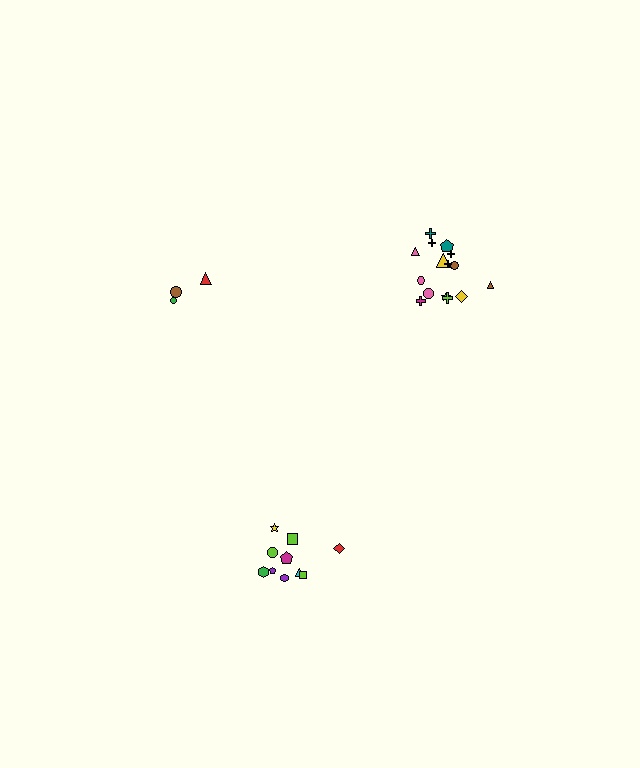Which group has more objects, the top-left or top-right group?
The top-right group.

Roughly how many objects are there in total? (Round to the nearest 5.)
Roughly 30 objects in total.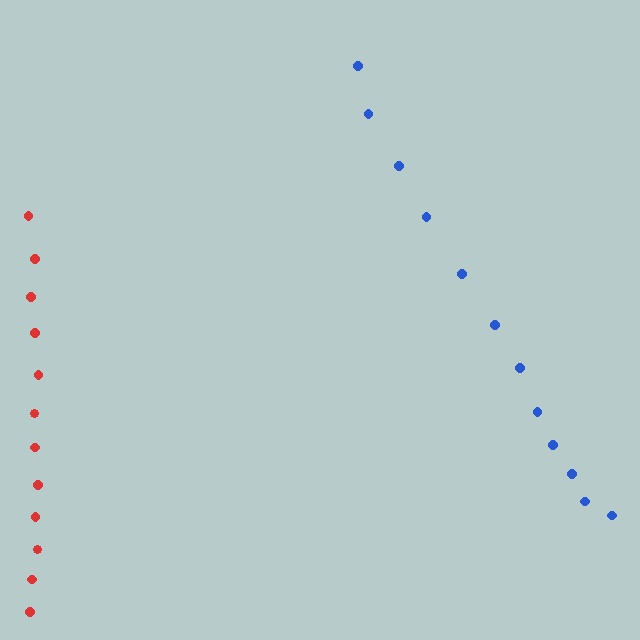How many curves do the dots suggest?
There are 2 distinct paths.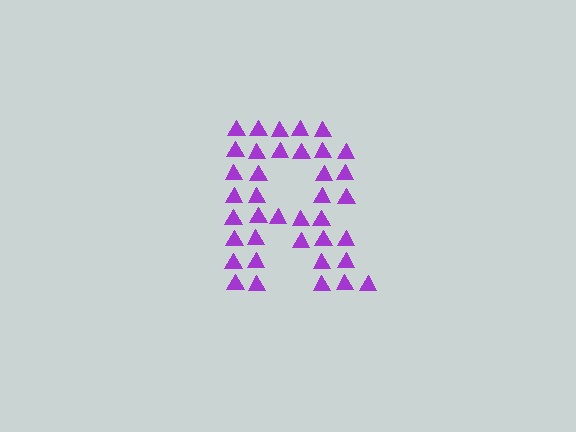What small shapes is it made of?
It is made of small triangles.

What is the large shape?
The large shape is the letter R.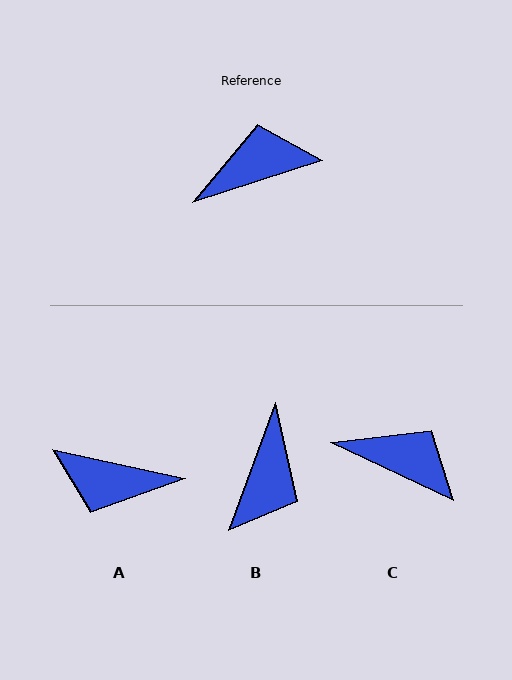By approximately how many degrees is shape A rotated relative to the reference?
Approximately 150 degrees counter-clockwise.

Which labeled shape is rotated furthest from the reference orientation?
A, about 150 degrees away.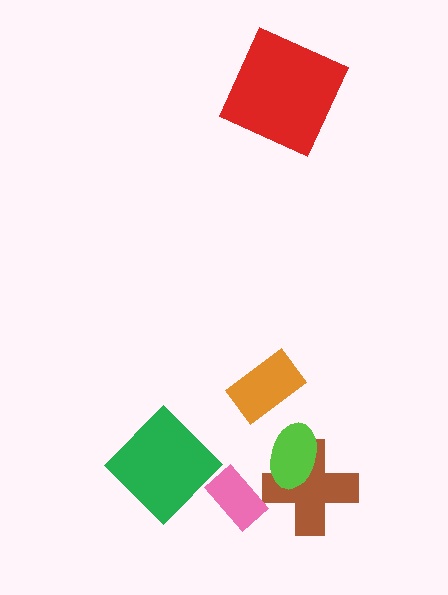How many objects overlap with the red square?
0 objects overlap with the red square.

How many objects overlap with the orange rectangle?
0 objects overlap with the orange rectangle.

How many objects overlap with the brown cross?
1 object overlaps with the brown cross.